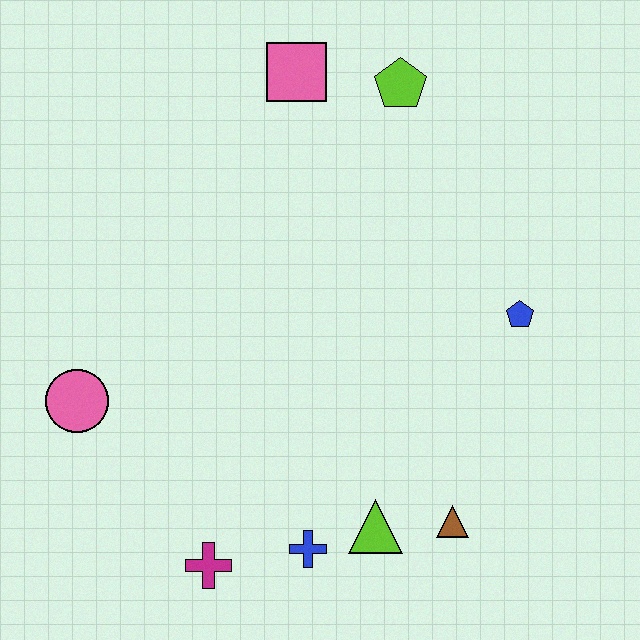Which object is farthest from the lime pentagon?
The magenta cross is farthest from the lime pentagon.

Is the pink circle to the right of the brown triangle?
No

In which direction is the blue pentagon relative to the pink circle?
The blue pentagon is to the right of the pink circle.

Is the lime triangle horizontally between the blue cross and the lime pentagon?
Yes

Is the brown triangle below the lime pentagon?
Yes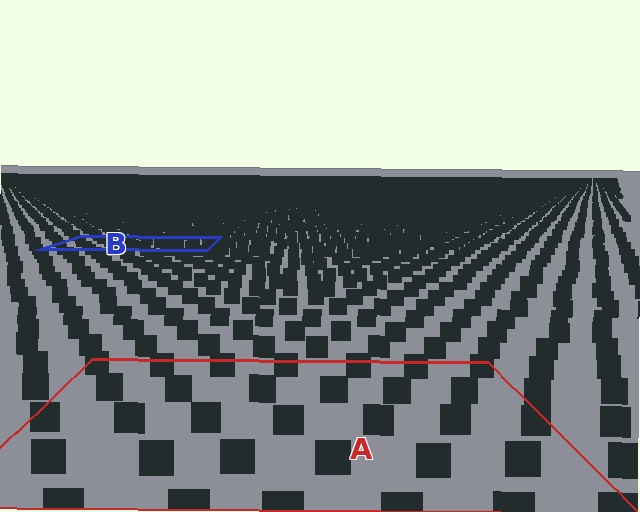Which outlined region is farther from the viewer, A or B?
Region B is farther from the viewer — the texture elements inside it appear smaller and more densely packed.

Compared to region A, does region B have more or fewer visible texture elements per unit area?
Region B has more texture elements per unit area — they are packed more densely because it is farther away.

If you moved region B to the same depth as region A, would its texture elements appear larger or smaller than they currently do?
They would appear larger. At a closer depth, the same texture elements are projected at a bigger on-screen size.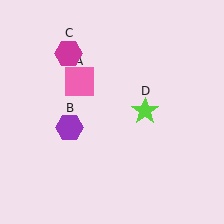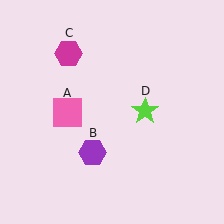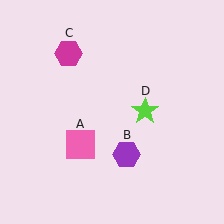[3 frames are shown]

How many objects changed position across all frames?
2 objects changed position: pink square (object A), purple hexagon (object B).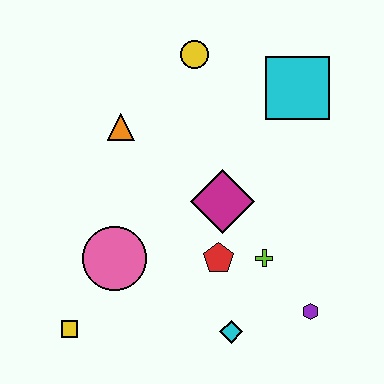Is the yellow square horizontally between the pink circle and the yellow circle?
No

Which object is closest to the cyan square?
The yellow circle is closest to the cyan square.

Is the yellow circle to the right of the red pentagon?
No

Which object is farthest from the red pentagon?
The yellow circle is farthest from the red pentagon.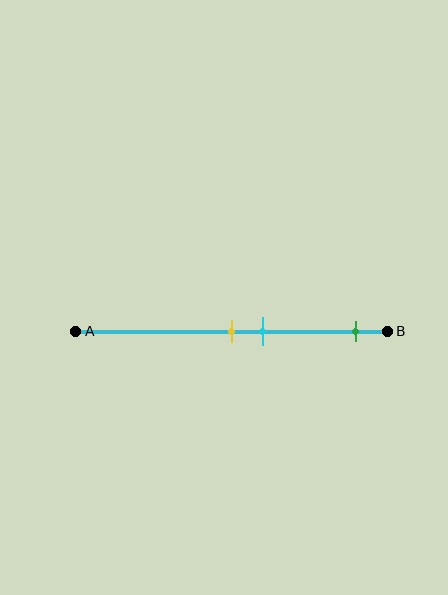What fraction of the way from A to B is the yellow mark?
The yellow mark is approximately 50% (0.5) of the way from A to B.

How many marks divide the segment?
There are 3 marks dividing the segment.